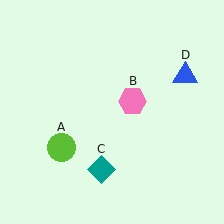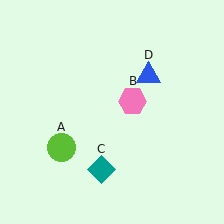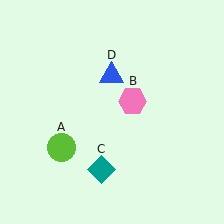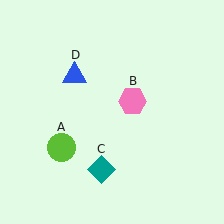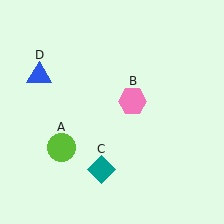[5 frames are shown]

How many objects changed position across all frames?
1 object changed position: blue triangle (object D).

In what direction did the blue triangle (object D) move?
The blue triangle (object D) moved left.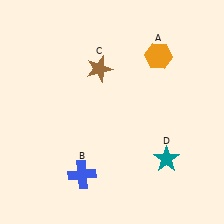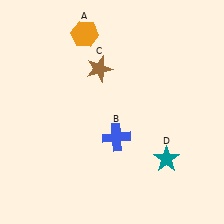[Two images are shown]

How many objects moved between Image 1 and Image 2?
2 objects moved between the two images.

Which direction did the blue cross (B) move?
The blue cross (B) moved up.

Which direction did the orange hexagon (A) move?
The orange hexagon (A) moved left.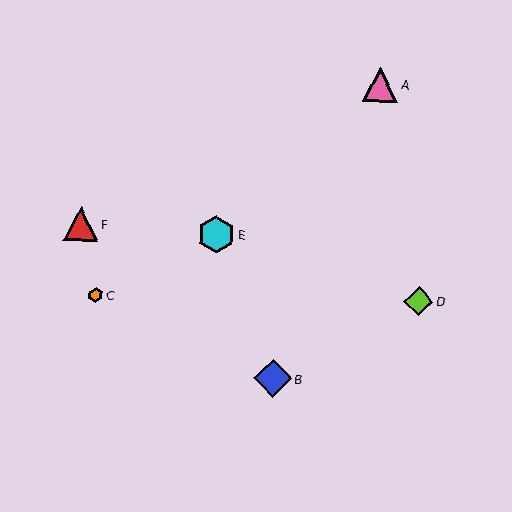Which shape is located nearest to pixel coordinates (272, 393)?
The blue diamond (labeled B) at (273, 378) is nearest to that location.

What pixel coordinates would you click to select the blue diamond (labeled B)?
Click at (273, 378) to select the blue diamond B.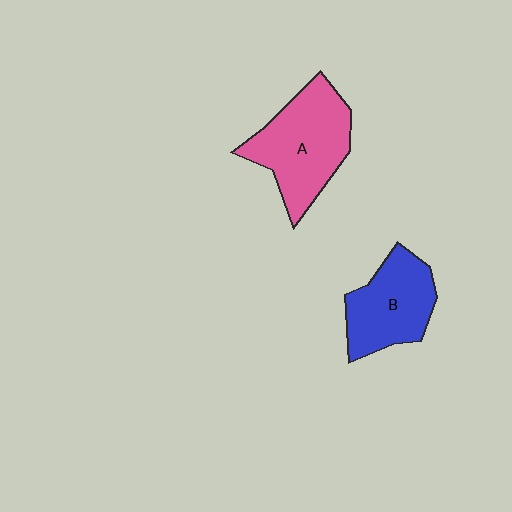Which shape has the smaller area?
Shape B (blue).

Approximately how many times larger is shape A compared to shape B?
Approximately 1.3 times.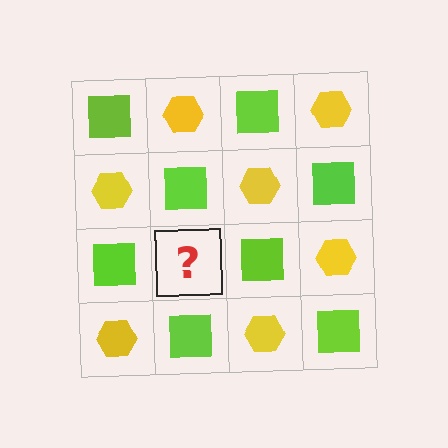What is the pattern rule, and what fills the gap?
The rule is that it alternates lime square and yellow hexagon in a checkerboard pattern. The gap should be filled with a yellow hexagon.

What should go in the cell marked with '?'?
The missing cell should contain a yellow hexagon.